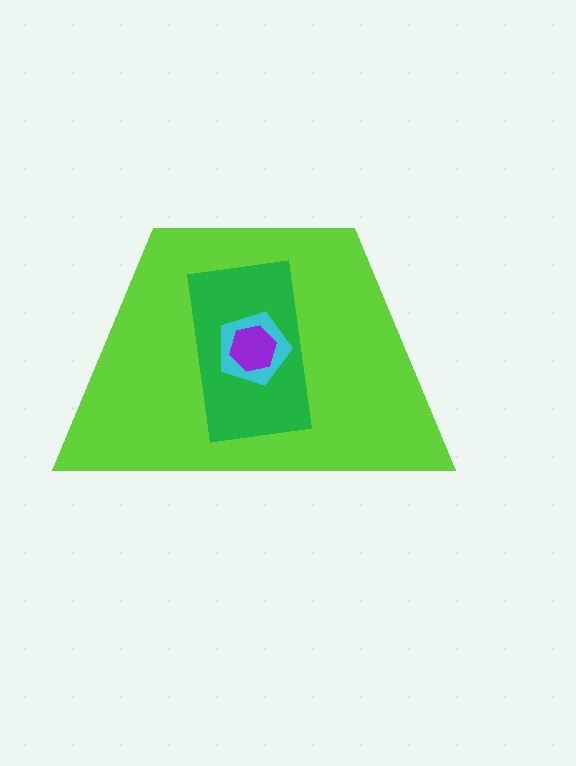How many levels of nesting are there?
4.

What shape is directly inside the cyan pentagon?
The purple hexagon.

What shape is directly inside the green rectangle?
The cyan pentagon.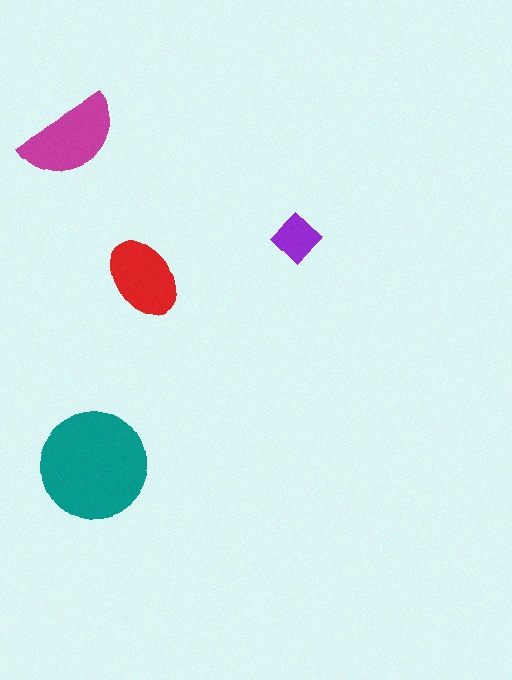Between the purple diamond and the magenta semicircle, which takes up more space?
The magenta semicircle.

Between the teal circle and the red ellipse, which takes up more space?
The teal circle.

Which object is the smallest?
The purple diamond.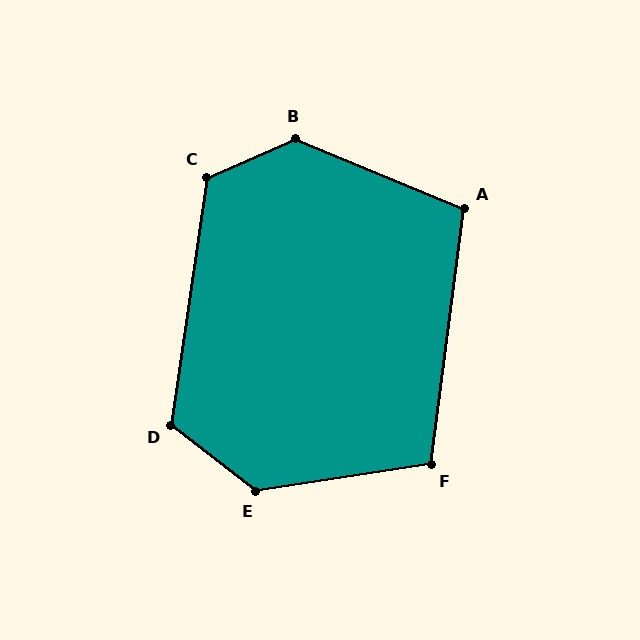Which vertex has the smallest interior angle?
A, at approximately 105 degrees.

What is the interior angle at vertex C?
Approximately 121 degrees (obtuse).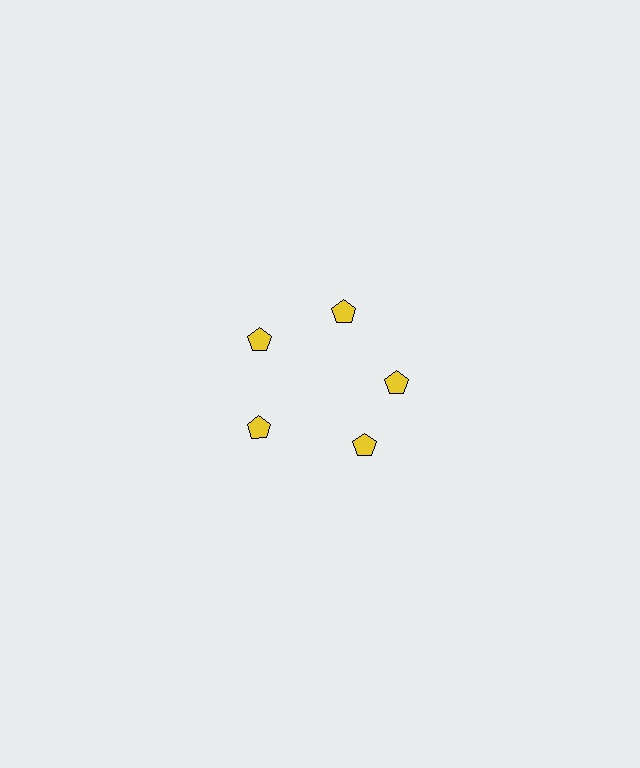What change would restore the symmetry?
The symmetry would be restored by rotating it back into even spacing with its neighbors so that all 5 pentagons sit at equal angles and equal distance from the center.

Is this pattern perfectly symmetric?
No. The 5 yellow pentagons are arranged in a ring, but one element near the 5 o'clock position is rotated out of alignment along the ring, breaking the 5-fold rotational symmetry.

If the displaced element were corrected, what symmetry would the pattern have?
It would have 5-fold rotational symmetry — the pattern would map onto itself every 72 degrees.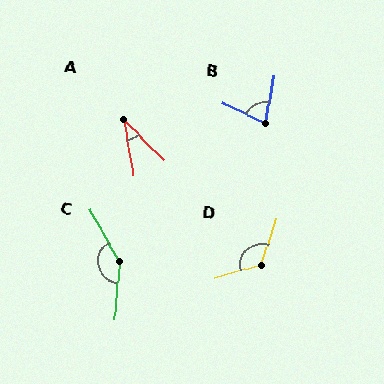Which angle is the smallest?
A, at approximately 35 degrees.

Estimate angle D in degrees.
Approximately 125 degrees.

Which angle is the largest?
C, at approximately 146 degrees.